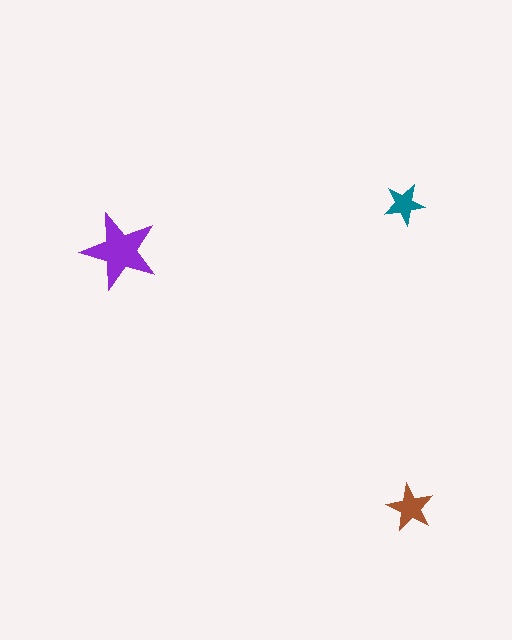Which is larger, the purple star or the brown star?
The purple one.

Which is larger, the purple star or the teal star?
The purple one.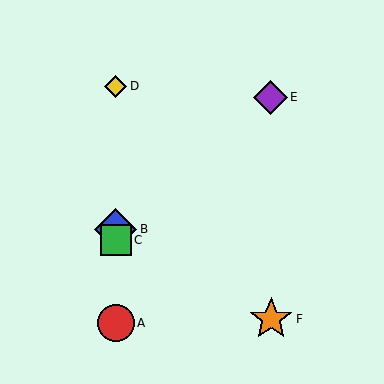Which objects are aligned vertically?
Objects A, B, C, D are aligned vertically.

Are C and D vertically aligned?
Yes, both are at x≈116.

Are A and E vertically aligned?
No, A is at x≈116 and E is at x≈270.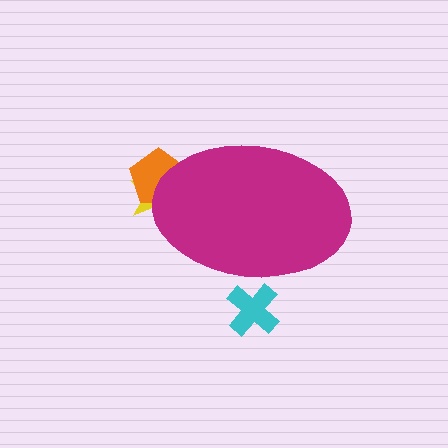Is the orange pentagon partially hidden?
Yes, the orange pentagon is partially hidden behind the magenta ellipse.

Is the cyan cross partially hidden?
Yes, the cyan cross is partially hidden behind the magenta ellipse.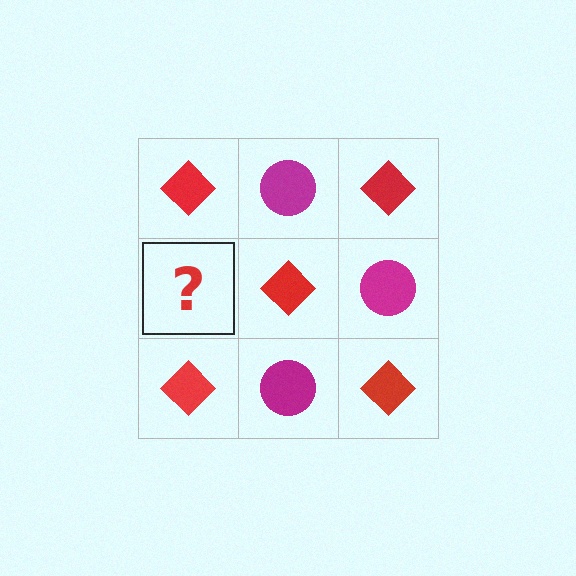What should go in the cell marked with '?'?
The missing cell should contain a magenta circle.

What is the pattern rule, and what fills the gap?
The rule is that it alternates red diamond and magenta circle in a checkerboard pattern. The gap should be filled with a magenta circle.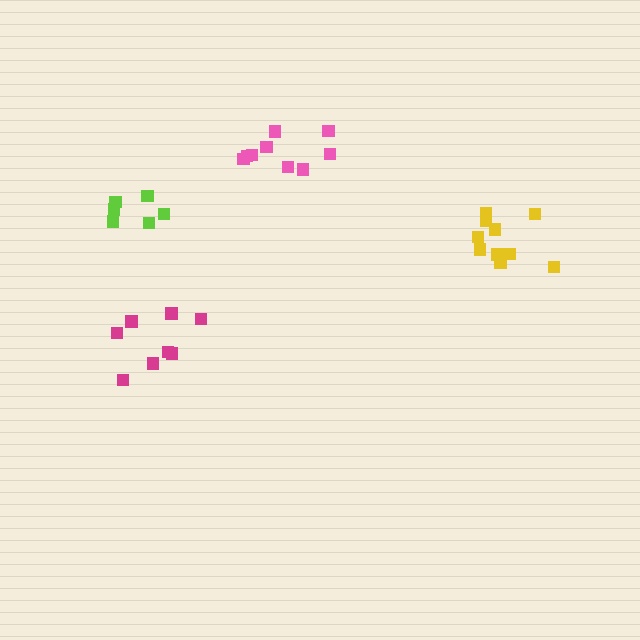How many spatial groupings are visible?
There are 4 spatial groupings.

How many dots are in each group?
Group 1: 6 dots, Group 2: 8 dots, Group 3: 10 dots, Group 4: 10 dots (34 total).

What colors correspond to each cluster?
The clusters are colored: lime, magenta, pink, yellow.